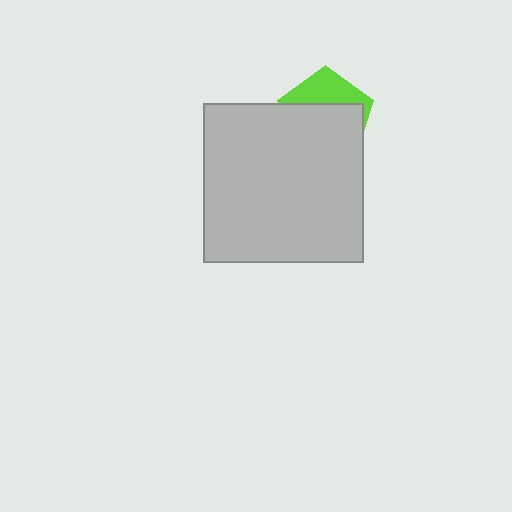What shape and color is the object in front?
The object in front is a light gray square.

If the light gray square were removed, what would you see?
You would see the complete lime pentagon.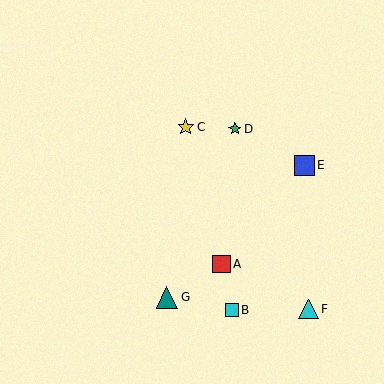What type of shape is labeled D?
Shape D is a green star.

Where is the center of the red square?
The center of the red square is at (221, 264).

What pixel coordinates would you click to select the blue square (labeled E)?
Click at (305, 165) to select the blue square E.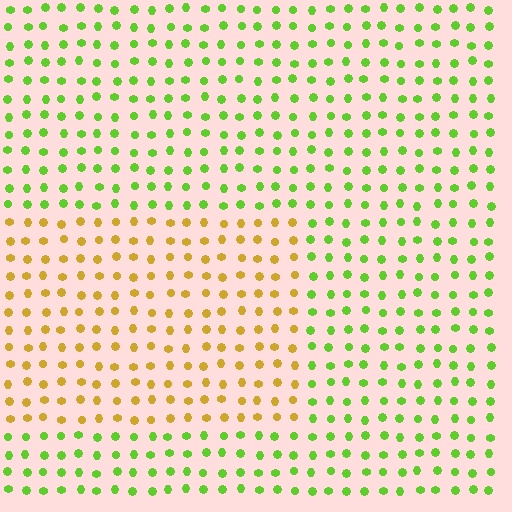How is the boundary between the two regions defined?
The boundary is defined purely by a slight shift in hue (about 56 degrees). Spacing, size, and orientation are identical on both sides.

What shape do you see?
I see a rectangle.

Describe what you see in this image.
The image is filled with small lime elements in a uniform arrangement. A rectangle-shaped region is visible where the elements are tinted to a slightly different hue, forming a subtle color boundary.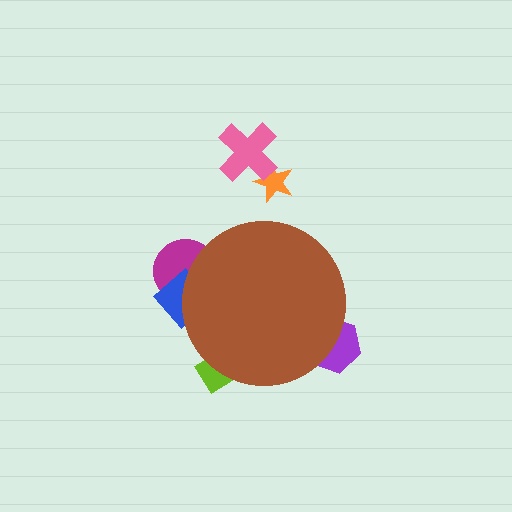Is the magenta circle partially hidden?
Yes, the magenta circle is partially hidden behind the brown circle.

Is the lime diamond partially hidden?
Yes, the lime diamond is partially hidden behind the brown circle.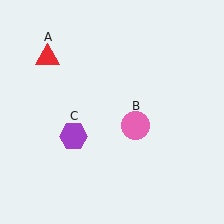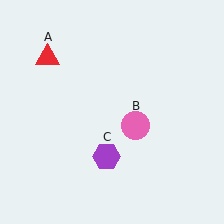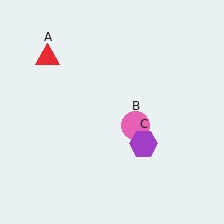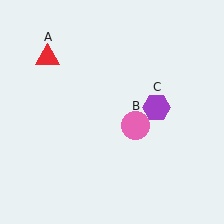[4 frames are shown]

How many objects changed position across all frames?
1 object changed position: purple hexagon (object C).